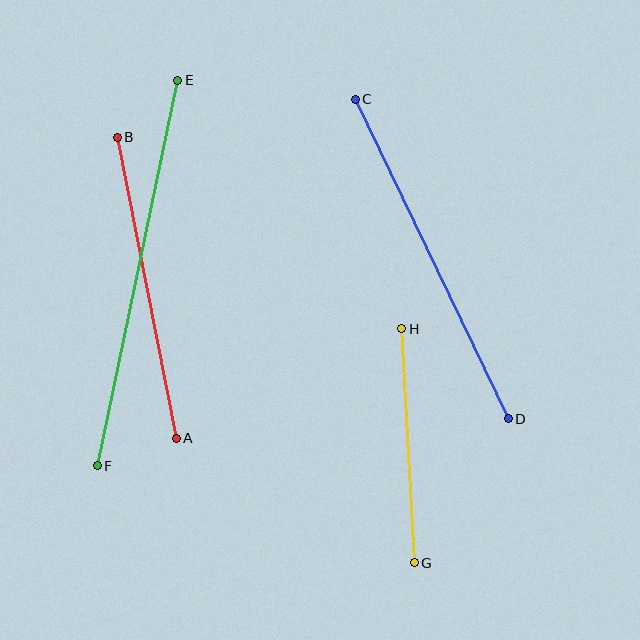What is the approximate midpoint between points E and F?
The midpoint is at approximately (138, 273) pixels.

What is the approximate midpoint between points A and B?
The midpoint is at approximately (147, 288) pixels.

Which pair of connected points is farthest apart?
Points E and F are farthest apart.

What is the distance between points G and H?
The distance is approximately 234 pixels.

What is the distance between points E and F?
The distance is approximately 394 pixels.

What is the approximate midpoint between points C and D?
The midpoint is at approximately (432, 259) pixels.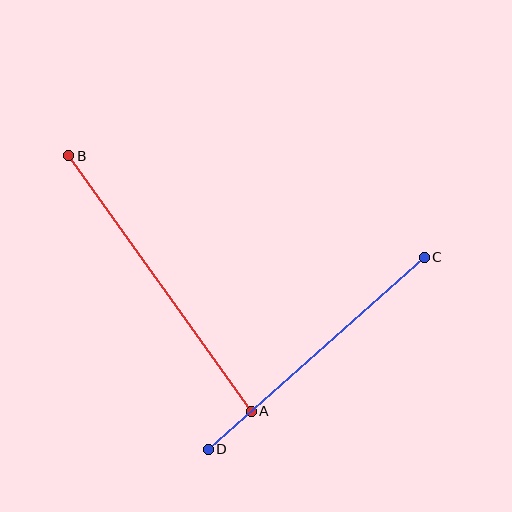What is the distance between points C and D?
The distance is approximately 289 pixels.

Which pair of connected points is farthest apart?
Points A and B are farthest apart.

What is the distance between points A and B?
The distance is approximately 314 pixels.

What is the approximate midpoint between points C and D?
The midpoint is at approximately (316, 353) pixels.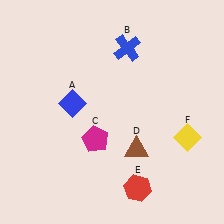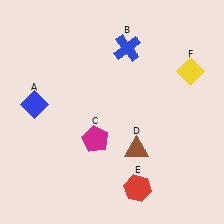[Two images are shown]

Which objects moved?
The objects that moved are: the blue diamond (A), the yellow diamond (F).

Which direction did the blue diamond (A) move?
The blue diamond (A) moved left.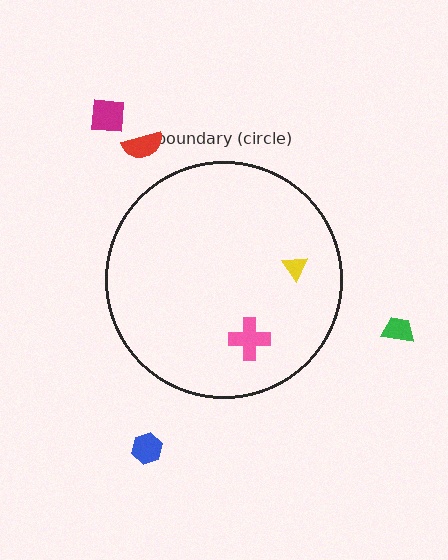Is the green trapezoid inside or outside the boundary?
Outside.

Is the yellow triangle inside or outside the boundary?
Inside.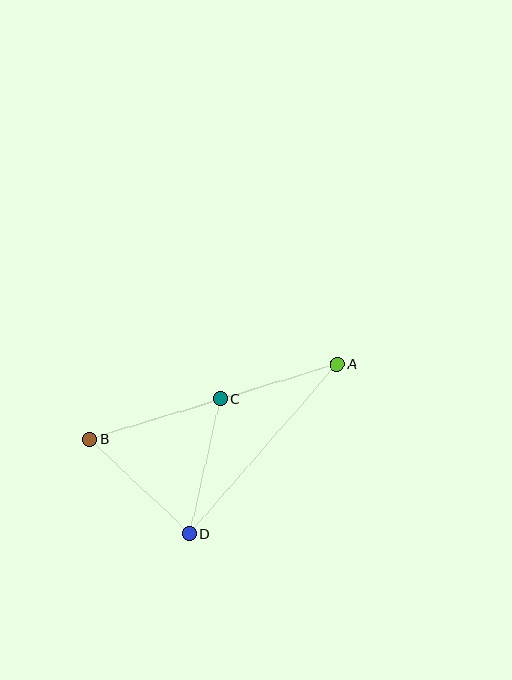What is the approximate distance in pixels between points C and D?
The distance between C and D is approximately 139 pixels.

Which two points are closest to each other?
Points A and C are closest to each other.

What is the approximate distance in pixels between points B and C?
The distance between B and C is approximately 136 pixels.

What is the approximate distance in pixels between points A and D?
The distance between A and D is approximately 225 pixels.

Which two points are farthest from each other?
Points A and B are farthest from each other.